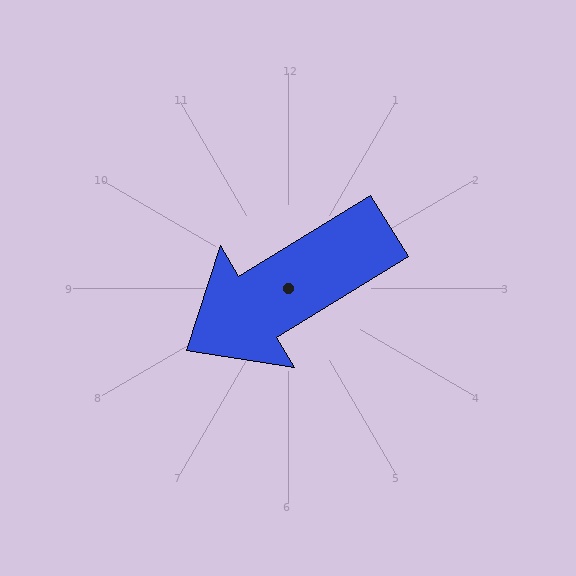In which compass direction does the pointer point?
Southwest.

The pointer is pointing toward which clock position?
Roughly 8 o'clock.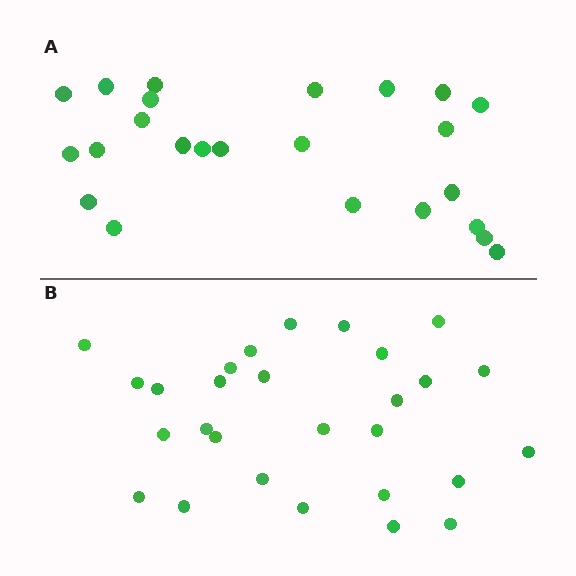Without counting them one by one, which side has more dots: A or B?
Region B (the bottom region) has more dots.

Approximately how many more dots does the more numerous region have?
Region B has about 4 more dots than region A.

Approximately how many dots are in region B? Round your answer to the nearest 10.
About 30 dots. (The exact count is 28, which rounds to 30.)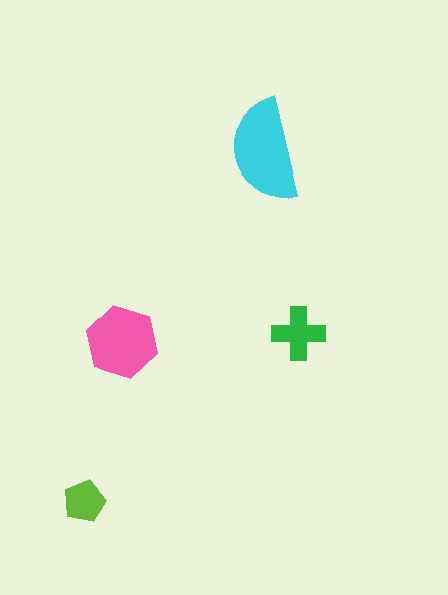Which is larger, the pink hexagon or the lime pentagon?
The pink hexagon.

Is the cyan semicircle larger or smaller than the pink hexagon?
Larger.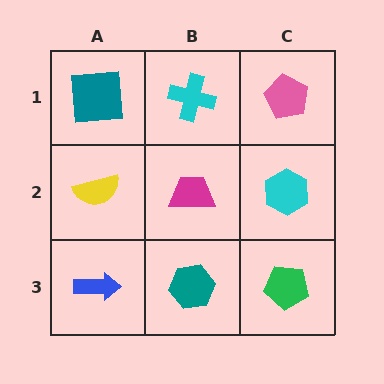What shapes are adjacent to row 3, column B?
A magenta trapezoid (row 2, column B), a blue arrow (row 3, column A), a green pentagon (row 3, column C).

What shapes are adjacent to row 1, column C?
A cyan hexagon (row 2, column C), a cyan cross (row 1, column B).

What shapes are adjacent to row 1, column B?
A magenta trapezoid (row 2, column B), a teal square (row 1, column A), a pink pentagon (row 1, column C).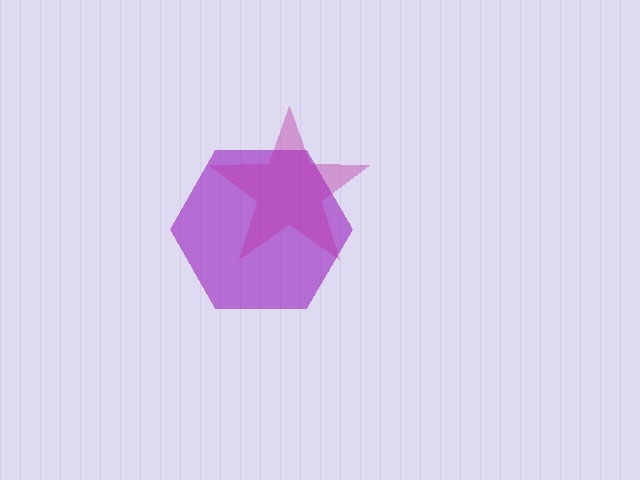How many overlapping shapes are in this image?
There are 2 overlapping shapes in the image.